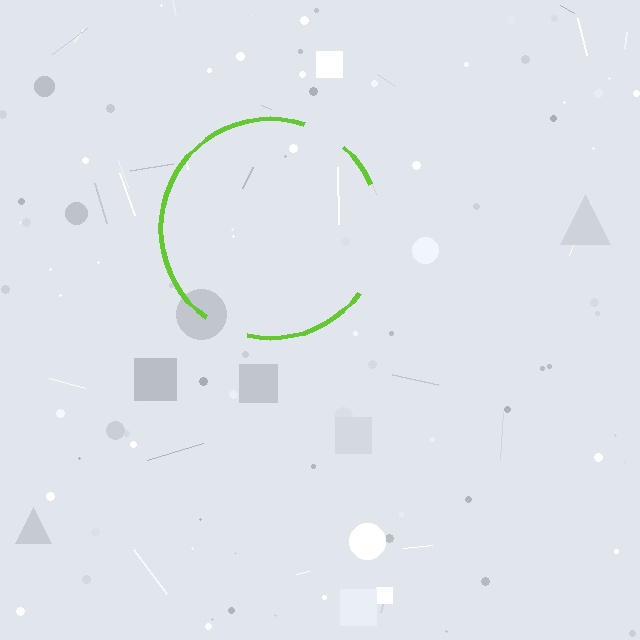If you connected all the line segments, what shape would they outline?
They would outline a circle.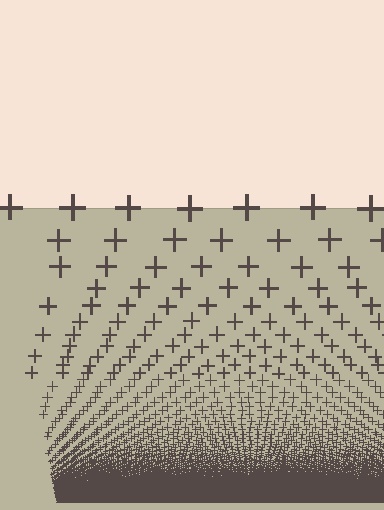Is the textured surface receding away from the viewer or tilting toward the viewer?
The surface appears to tilt toward the viewer. Texture elements get larger and sparser toward the top.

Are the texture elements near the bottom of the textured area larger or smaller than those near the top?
Smaller. The gradient is inverted — elements near the bottom are smaller and denser.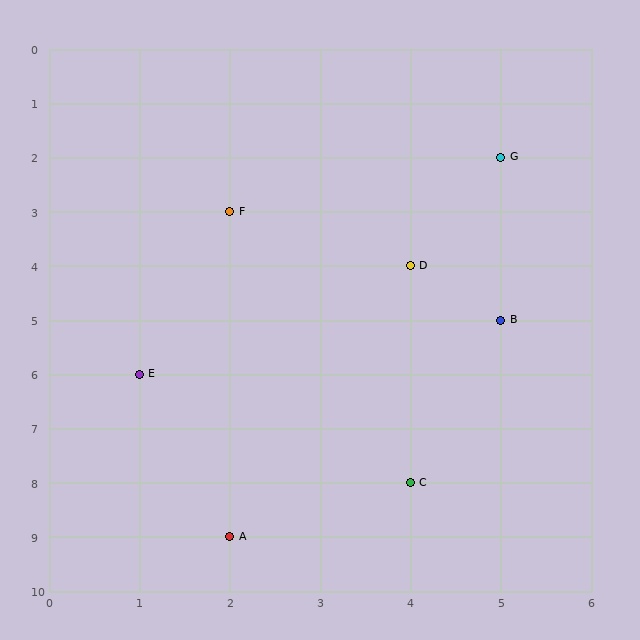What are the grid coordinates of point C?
Point C is at grid coordinates (4, 8).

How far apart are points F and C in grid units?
Points F and C are 2 columns and 5 rows apart (about 5.4 grid units diagonally).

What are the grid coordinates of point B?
Point B is at grid coordinates (5, 5).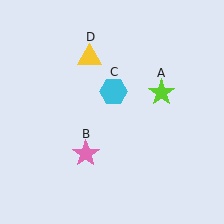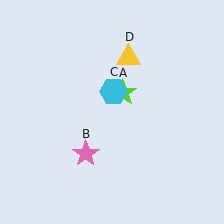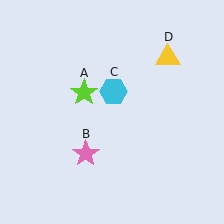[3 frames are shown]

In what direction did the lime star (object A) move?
The lime star (object A) moved left.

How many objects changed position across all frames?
2 objects changed position: lime star (object A), yellow triangle (object D).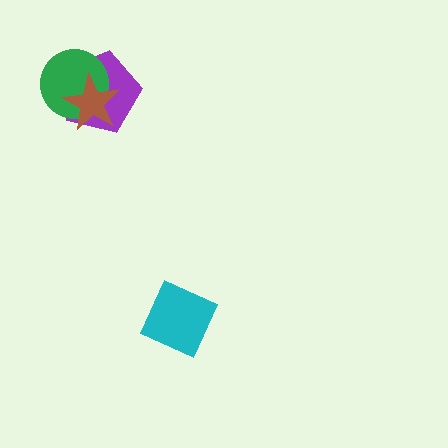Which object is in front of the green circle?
The brown star is in front of the green circle.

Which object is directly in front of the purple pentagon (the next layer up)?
The green circle is directly in front of the purple pentagon.